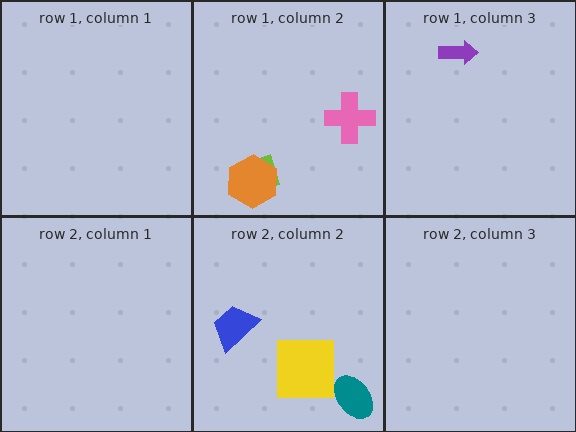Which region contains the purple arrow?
The row 1, column 3 region.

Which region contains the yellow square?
The row 2, column 2 region.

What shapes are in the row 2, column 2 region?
The yellow square, the teal ellipse, the blue trapezoid.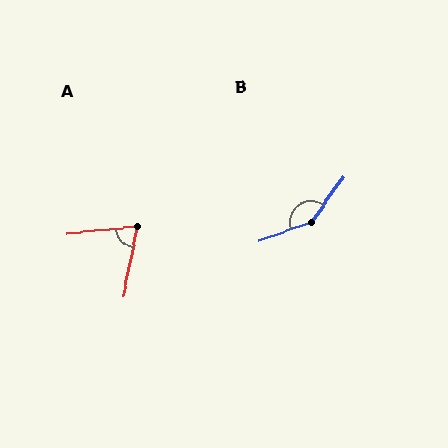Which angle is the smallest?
A, at approximately 73 degrees.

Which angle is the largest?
B, at approximately 146 degrees.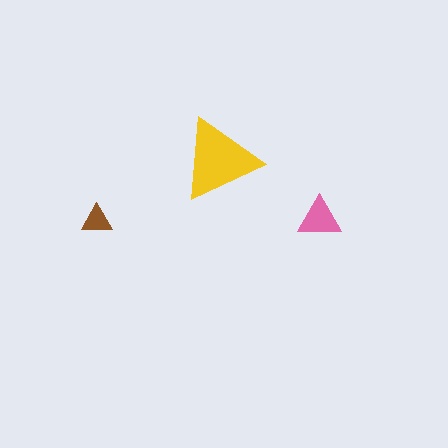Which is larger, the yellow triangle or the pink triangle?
The yellow one.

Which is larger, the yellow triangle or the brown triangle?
The yellow one.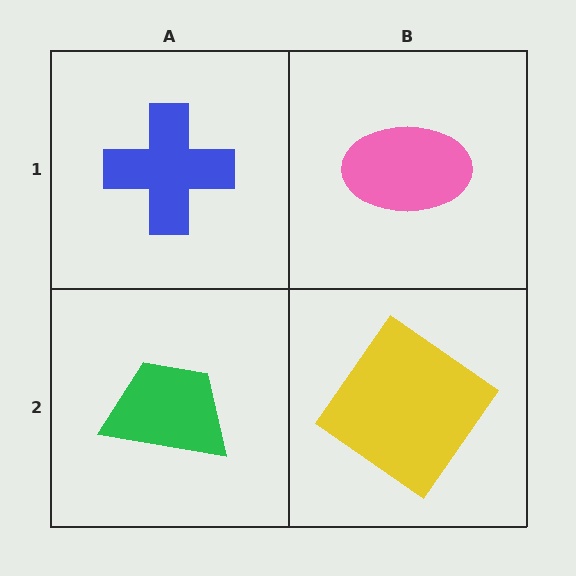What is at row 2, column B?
A yellow diamond.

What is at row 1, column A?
A blue cross.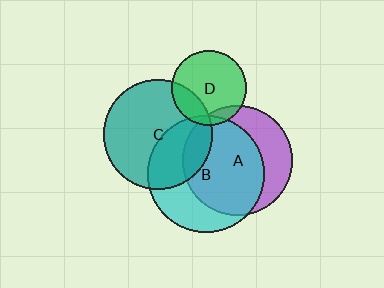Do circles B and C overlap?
Yes.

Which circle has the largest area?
Circle B (cyan).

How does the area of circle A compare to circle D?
Approximately 2.1 times.